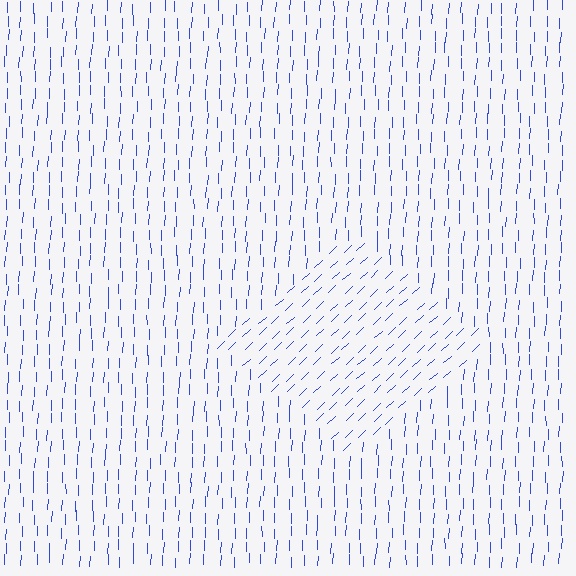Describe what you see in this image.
The image is filled with small blue line segments. A diamond region in the image has lines oriented differently from the surrounding lines, creating a visible texture boundary.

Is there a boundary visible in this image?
Yes, there is a texture boundary formed by a change in line orientation.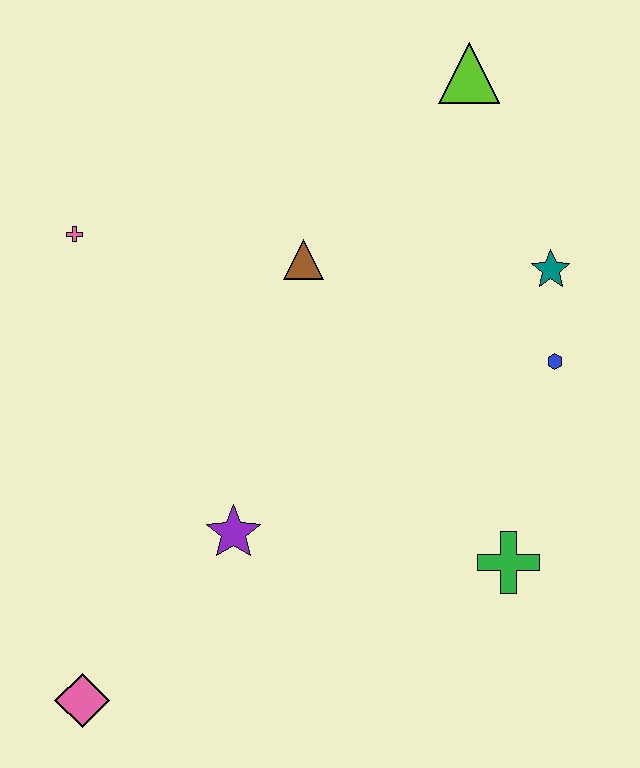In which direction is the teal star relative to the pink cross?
The teal star is to the right of the pink cross.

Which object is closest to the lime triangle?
The teal star is closest to the lime triangle.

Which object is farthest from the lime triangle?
The pink diamond is farthest from the lime triangle.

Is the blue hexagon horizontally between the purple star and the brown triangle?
No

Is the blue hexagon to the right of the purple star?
Yes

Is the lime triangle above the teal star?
Yes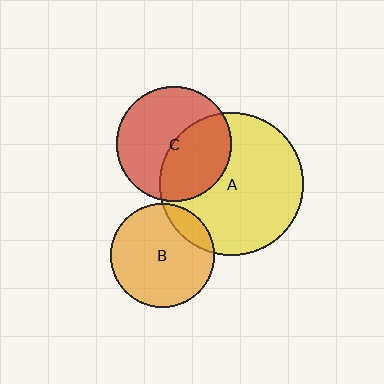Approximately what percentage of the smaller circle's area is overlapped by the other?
Approximately 45%.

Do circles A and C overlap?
Yes.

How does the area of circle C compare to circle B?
Approximately 1.2 times.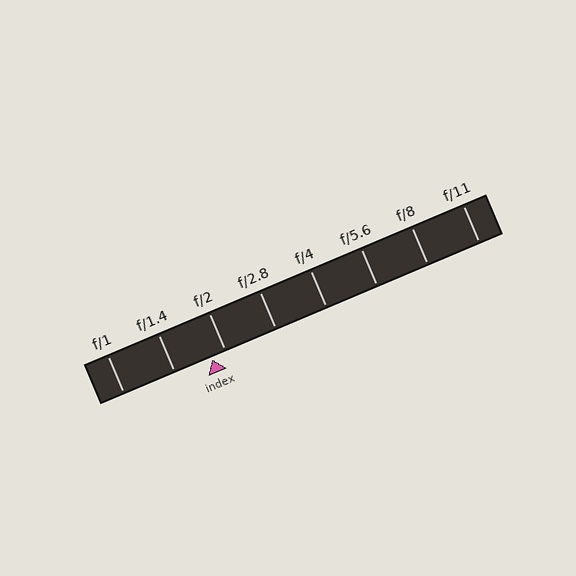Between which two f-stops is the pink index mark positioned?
The index mark is between f/1.4 and f/2.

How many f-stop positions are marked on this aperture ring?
There are 8 f-stop positions marked.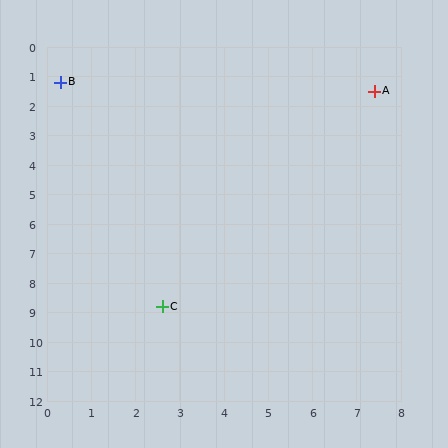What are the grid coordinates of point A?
Point A is at approximately (7.4, 1.5).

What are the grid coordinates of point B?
Point B is at approximately (0.3, 1.2).